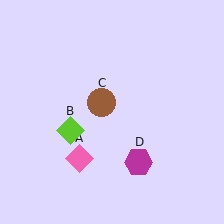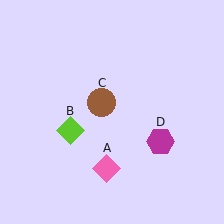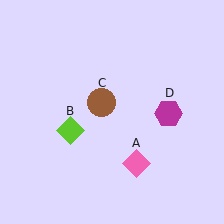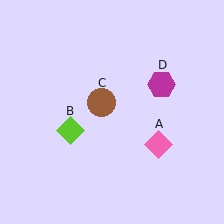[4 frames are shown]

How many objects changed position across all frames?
2 objects changed position: pink diamond (object A), magenta hexagon (object D).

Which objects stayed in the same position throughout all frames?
Lime diamond (object B) and brown circle (object C) remained stationary.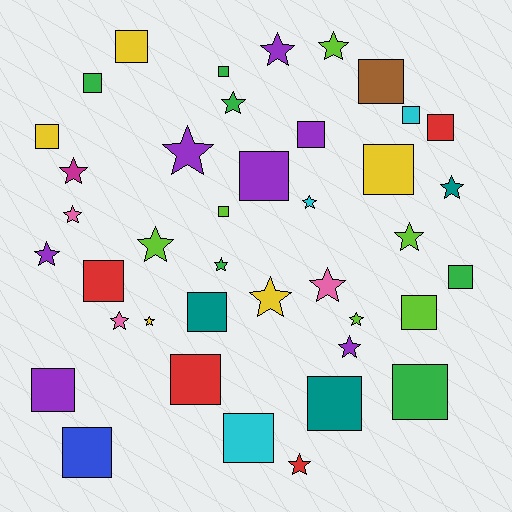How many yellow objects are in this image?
There are 5 yellow objects.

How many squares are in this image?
There are 21 squares.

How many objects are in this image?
There are 40 objects.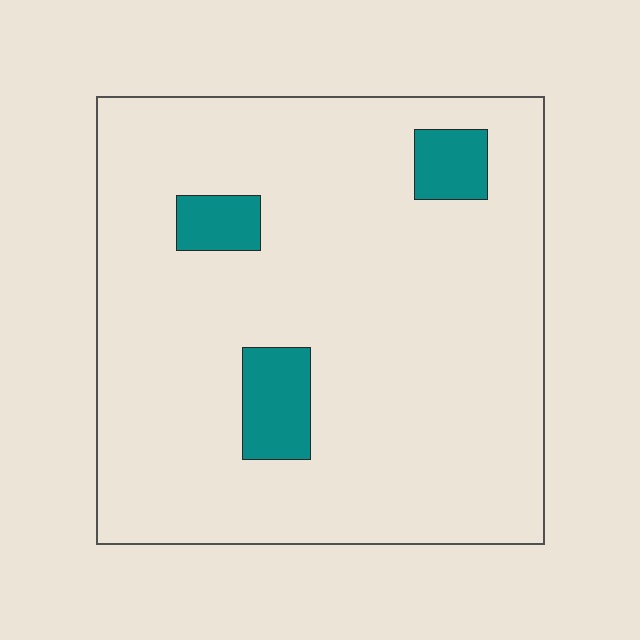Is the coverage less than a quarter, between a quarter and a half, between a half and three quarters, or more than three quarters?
Less than a quarter.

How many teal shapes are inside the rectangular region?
3.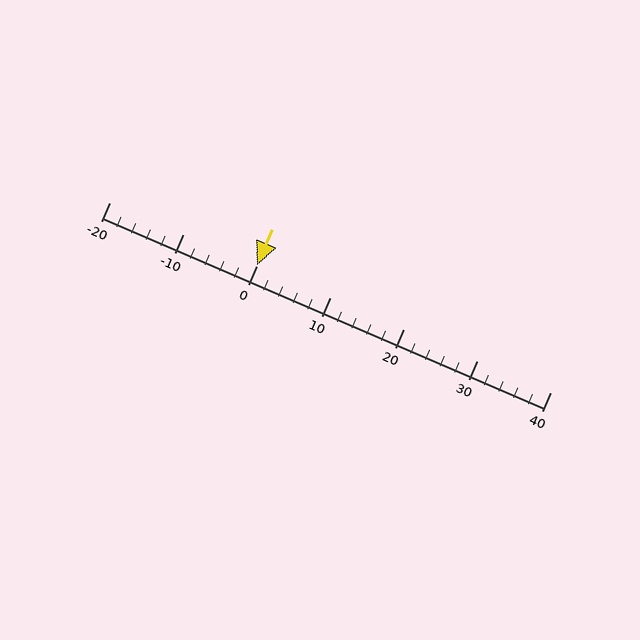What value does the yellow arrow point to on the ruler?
The yellow arrow points to approximately 0.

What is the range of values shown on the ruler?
The ruler shows values from -20 to 40.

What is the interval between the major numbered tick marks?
The major tick marks are spaced 10 units apart.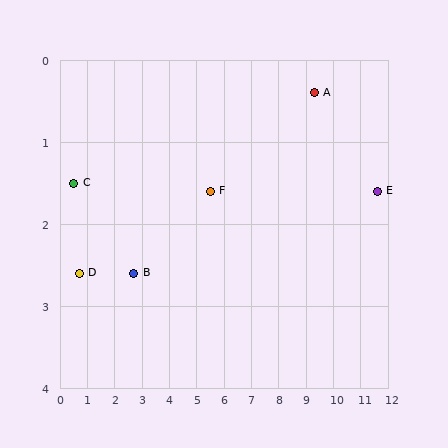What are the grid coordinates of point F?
Point F is at approximately (5.5, 1.6).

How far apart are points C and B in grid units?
Points C and B are about 2.5 grid units apart.